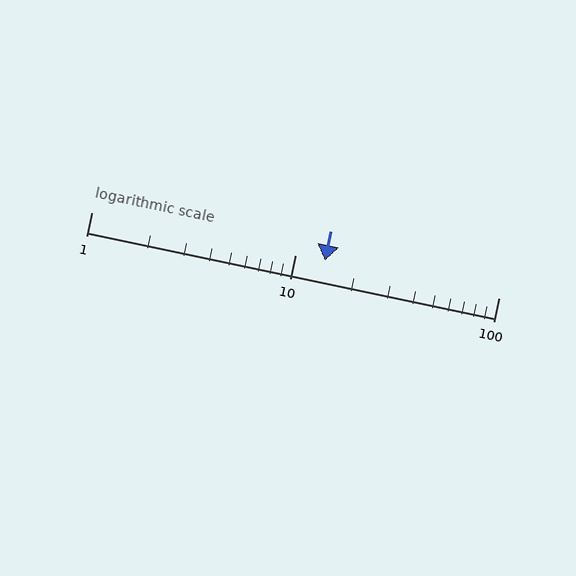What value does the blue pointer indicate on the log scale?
The pointer indicates approximately 14.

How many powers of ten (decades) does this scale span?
The scale spans 2 decades, from 1 to 100.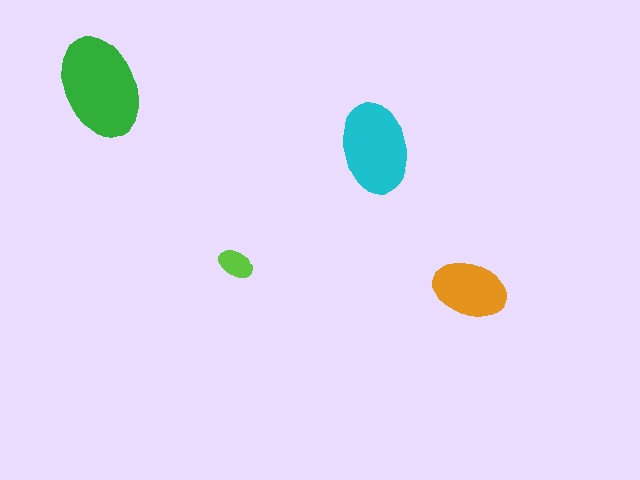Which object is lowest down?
The orange ellipse is bottommost.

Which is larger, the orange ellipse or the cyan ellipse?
The cyan one.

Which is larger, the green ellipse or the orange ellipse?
The green one.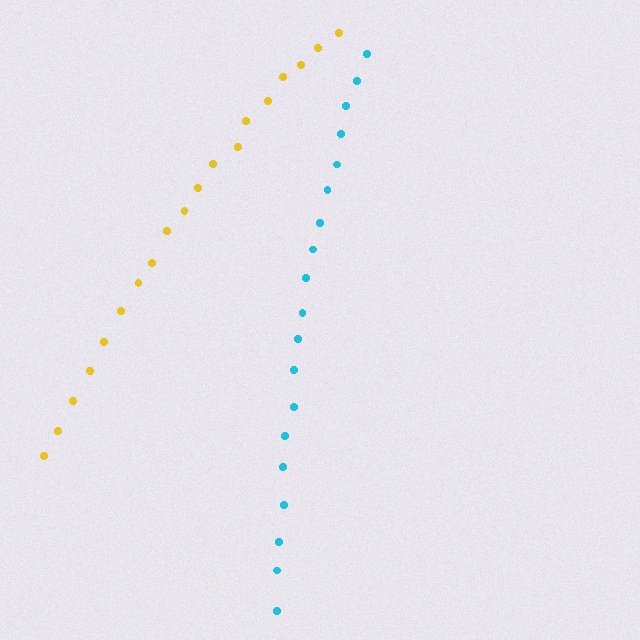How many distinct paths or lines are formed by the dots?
There are 2 distinct paths.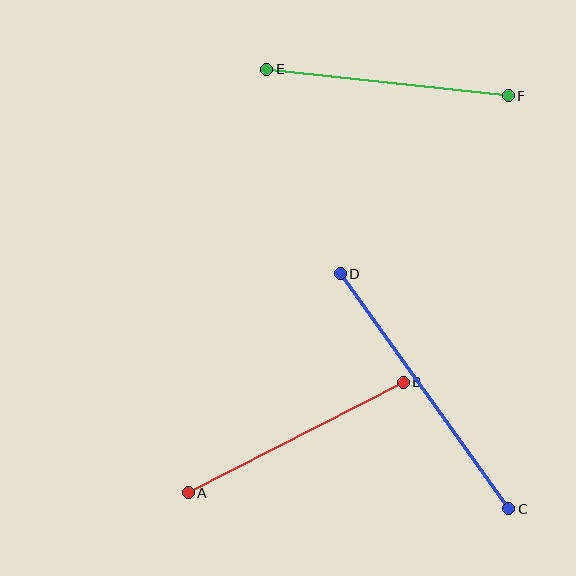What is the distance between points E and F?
The distance is approximately 243 pixels.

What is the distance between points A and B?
The distance is approximately 242 pixels.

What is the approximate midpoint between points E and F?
The midpoint is at approximately (388, 83) pixels.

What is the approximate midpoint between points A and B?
The midpoint is at approximately (296, 438) pixels.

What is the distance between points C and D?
The distance is approximately 289 pixels.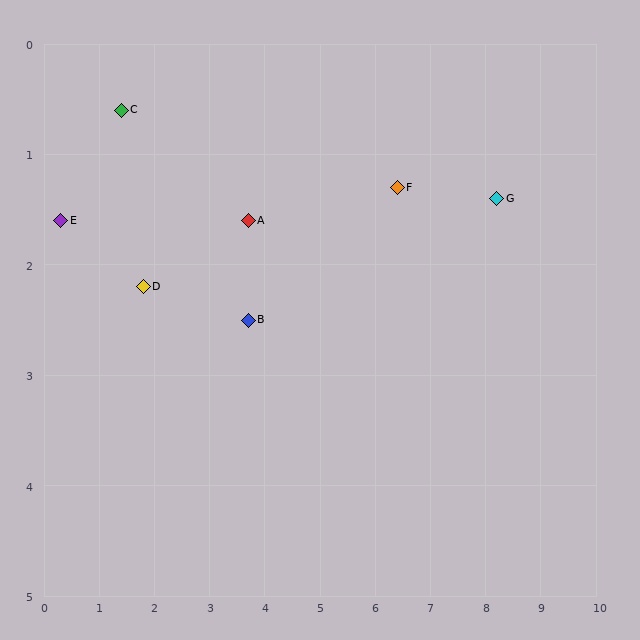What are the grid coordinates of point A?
Point A is at approximately (3.7, 1.6).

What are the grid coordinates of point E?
Point E is at approximately (0.3, 1.6).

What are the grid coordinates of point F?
Point F is at approximately (6.4, 1.3).